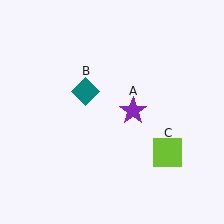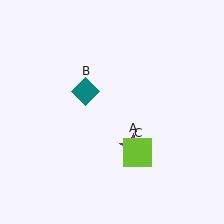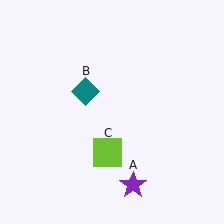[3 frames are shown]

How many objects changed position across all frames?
2 objects changed position: purple star (object A), lime square (object C).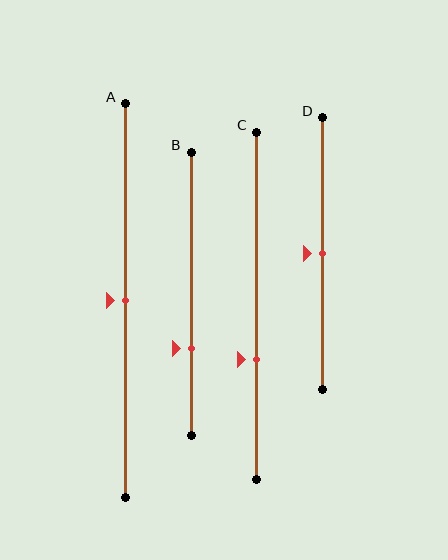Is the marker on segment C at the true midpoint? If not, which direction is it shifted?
No, the marker on segment C is shifted downward by about 16% of the segment length.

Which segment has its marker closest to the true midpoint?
Segment A has its marker closest to the true midpoint.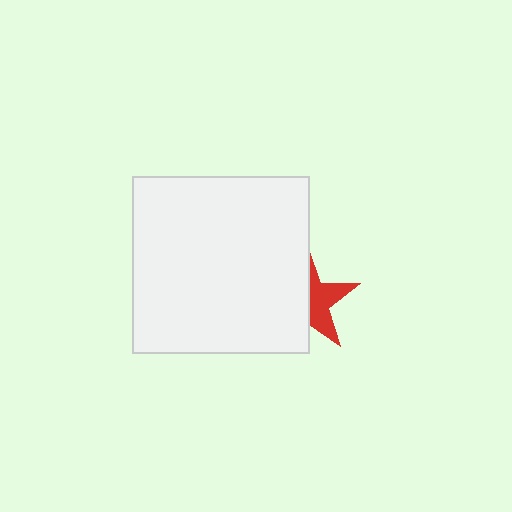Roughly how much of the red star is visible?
About half of it is visible (roughly 46%).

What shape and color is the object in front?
The object in front is a white square.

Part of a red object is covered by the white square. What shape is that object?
It is a star.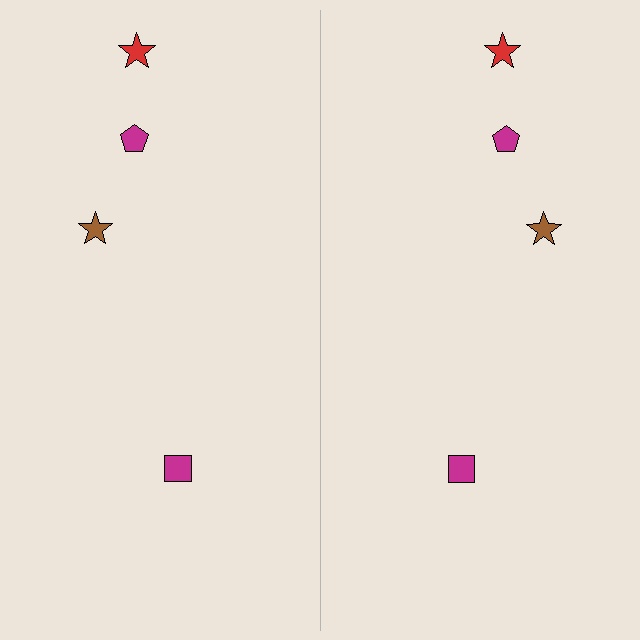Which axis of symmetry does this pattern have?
The pattern has a vertical axis of symmetry running through the center of the image.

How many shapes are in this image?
There are 8 shapes in this image.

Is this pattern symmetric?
Yes, this pattern has bilateral (reflection) symmetry.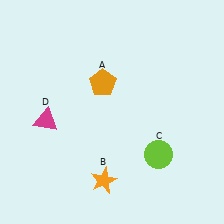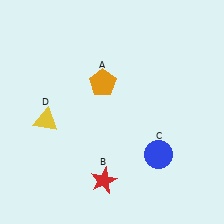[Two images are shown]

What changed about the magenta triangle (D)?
In Image 1, D is magenta. In Image 2, it changed to yellow.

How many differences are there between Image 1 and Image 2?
There are 3 differences between the two images.